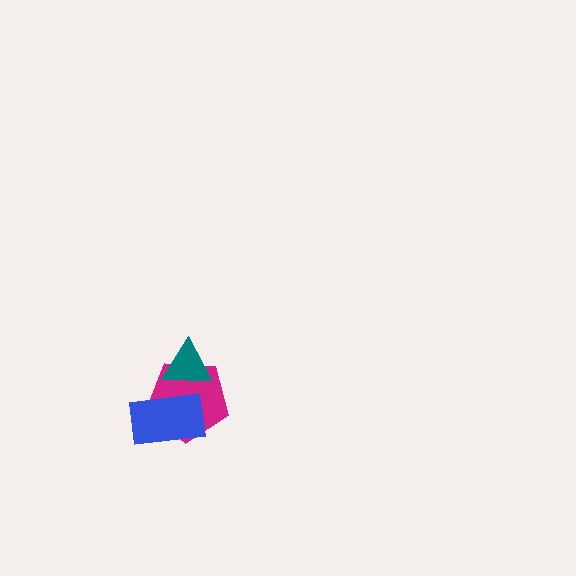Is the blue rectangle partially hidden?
No, no other shape covers it.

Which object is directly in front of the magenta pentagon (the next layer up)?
The teal triangle is directly in front of the magenta pentagon.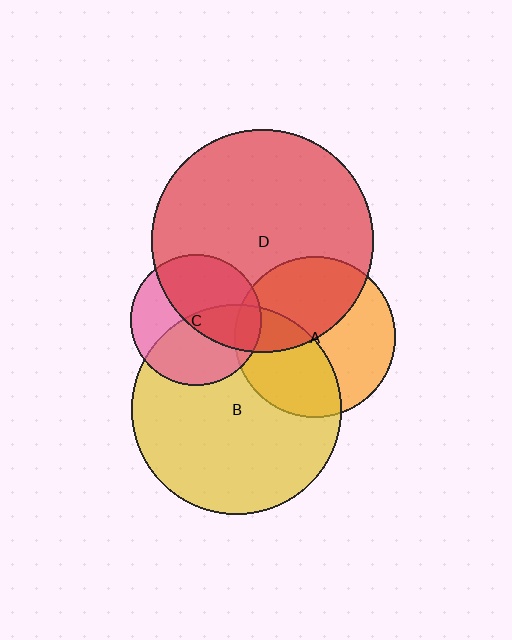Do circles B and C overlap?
Yes.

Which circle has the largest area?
Circle D (red).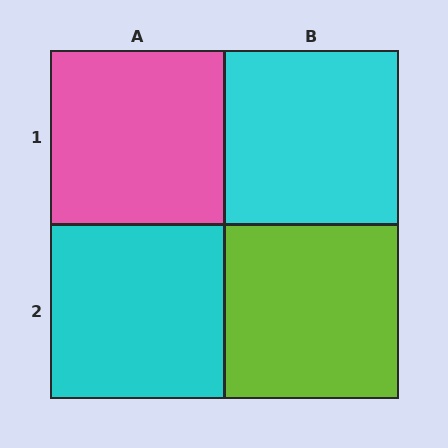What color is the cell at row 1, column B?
Cyan.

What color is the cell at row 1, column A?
Pink.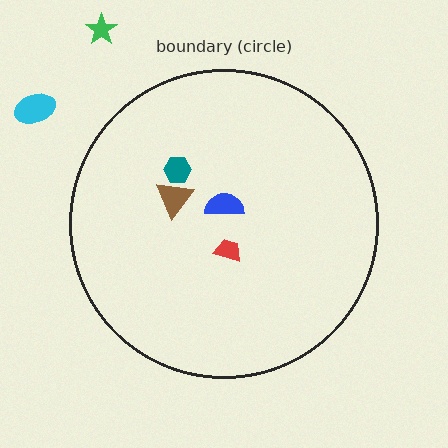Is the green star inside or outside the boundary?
Outside.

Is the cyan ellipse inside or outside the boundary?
Outside.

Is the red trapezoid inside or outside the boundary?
Inside.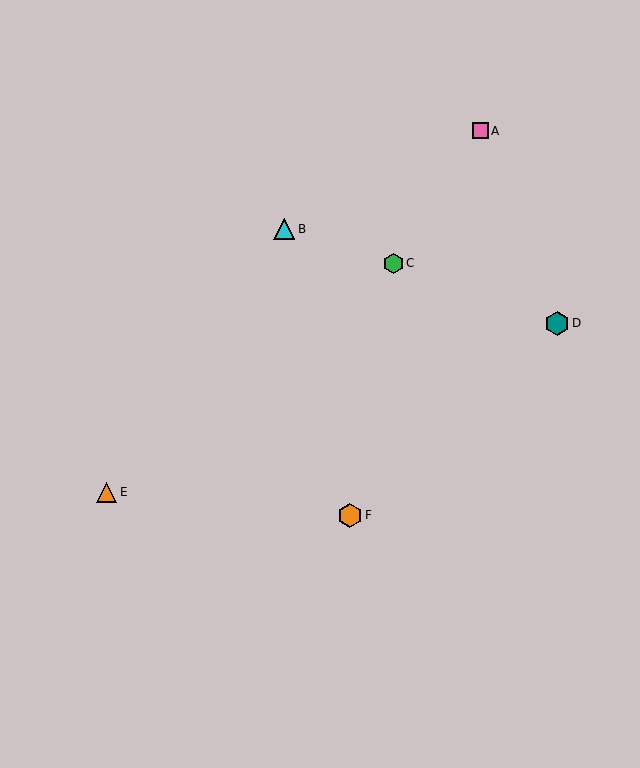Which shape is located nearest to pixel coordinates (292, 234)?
The cyan triangle (labeled B) at (284, 229) is nearest to that location.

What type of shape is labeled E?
Shape E is an orange triangle.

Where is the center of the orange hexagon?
The center of the orange hexagon is at (350, 515).